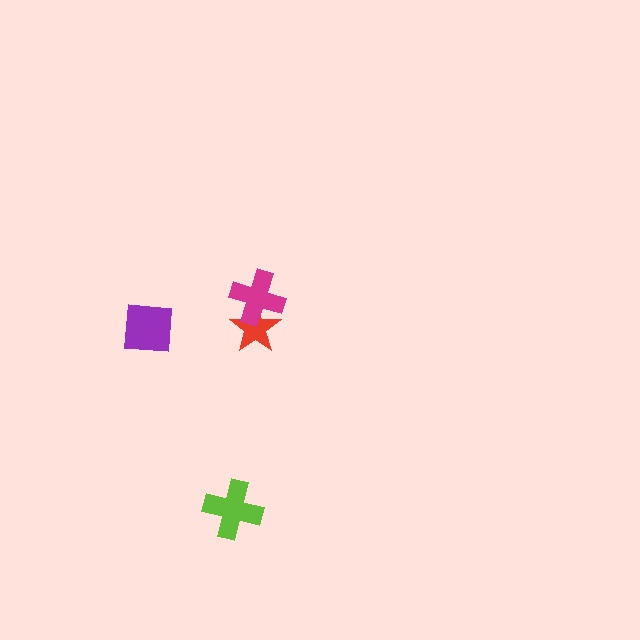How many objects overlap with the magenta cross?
1 object overlaps with the magenta cross.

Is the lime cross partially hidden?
No, no other shape covers it.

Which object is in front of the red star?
The magenta cross is in front of the red star.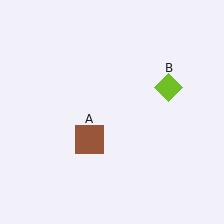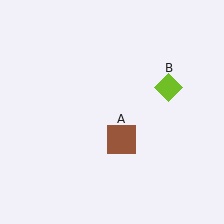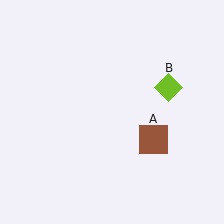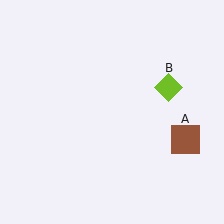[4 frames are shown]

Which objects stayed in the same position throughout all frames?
Lime diamond (object B) remained stationary.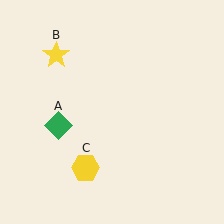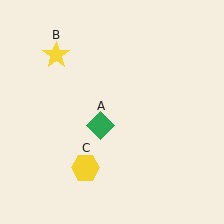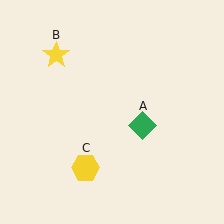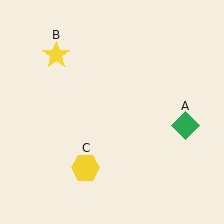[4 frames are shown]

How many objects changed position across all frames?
1 object changed position: green diamond (object A).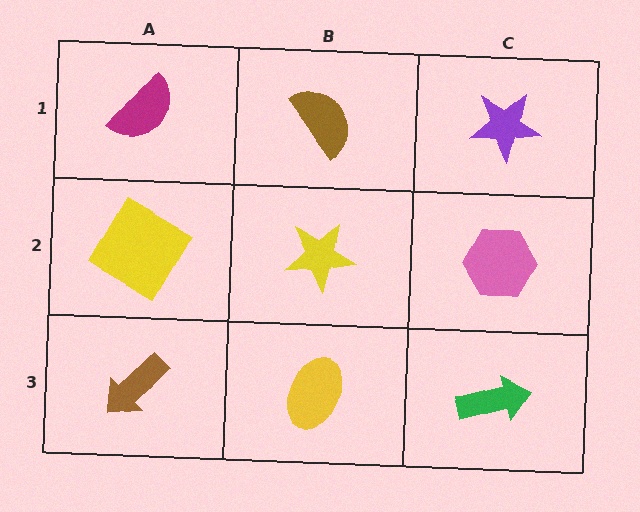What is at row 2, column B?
A yellow star.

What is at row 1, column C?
A purple star.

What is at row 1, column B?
A brown semicircle.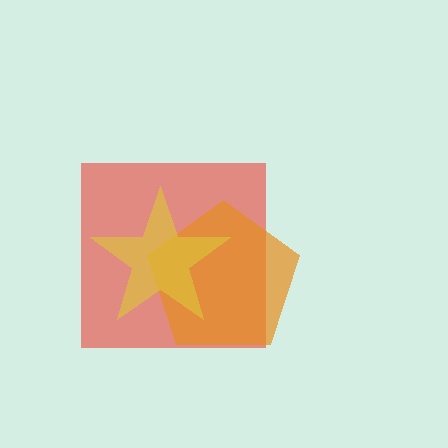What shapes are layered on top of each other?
The layered shapes are: a red square, an orange pentagon, a yellow star.